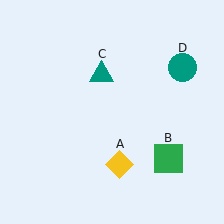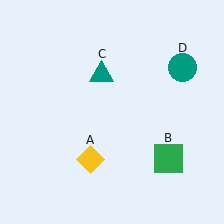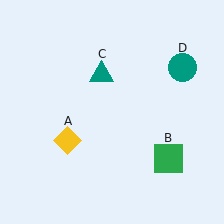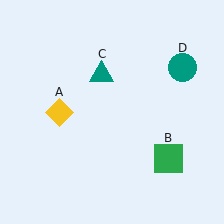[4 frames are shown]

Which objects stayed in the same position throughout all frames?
Green square (object B) and teal triangle (object C) and teal circle (object D) remained stationary.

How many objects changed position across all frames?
1 object changed position: yellow diamond (object A).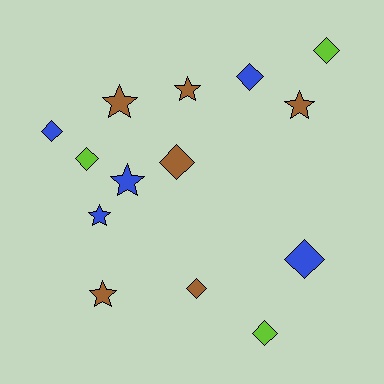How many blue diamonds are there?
There are 3 blue diamonds.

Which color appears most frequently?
Brown, with 6 objects.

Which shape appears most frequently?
Diamond, with 8 objects.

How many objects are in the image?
There are 14 objects.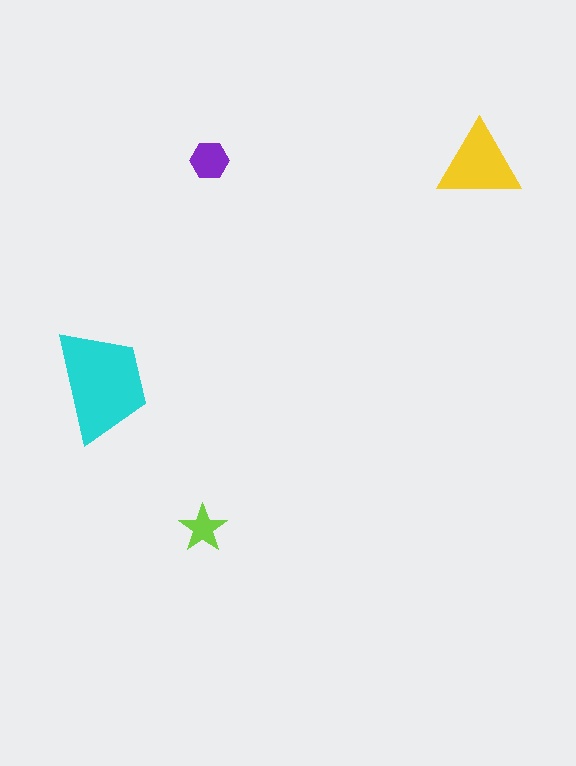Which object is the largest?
The cyan trapezoid.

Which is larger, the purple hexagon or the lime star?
The purple hexagon.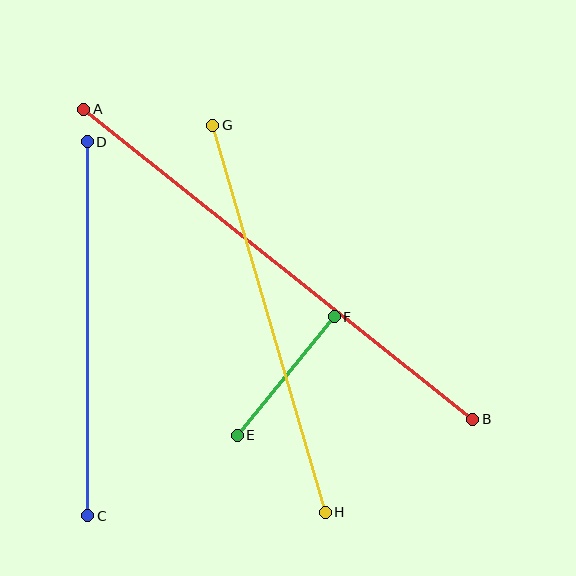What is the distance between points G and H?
The distance is approximately 403 pixels.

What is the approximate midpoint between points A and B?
The midpoint is at approximately (278, 264) pixels.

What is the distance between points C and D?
The distance is approximately 374 pixels.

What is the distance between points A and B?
The distance is approximately 497 pixels.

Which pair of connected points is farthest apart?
Points A and B are farthest apart.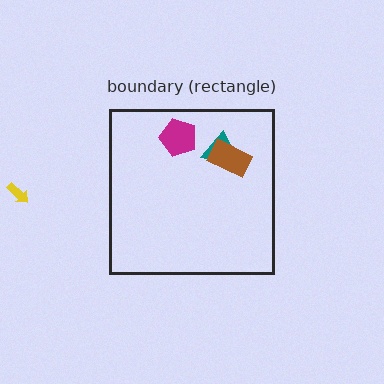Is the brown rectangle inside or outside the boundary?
Inside.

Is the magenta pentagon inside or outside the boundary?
Inside.